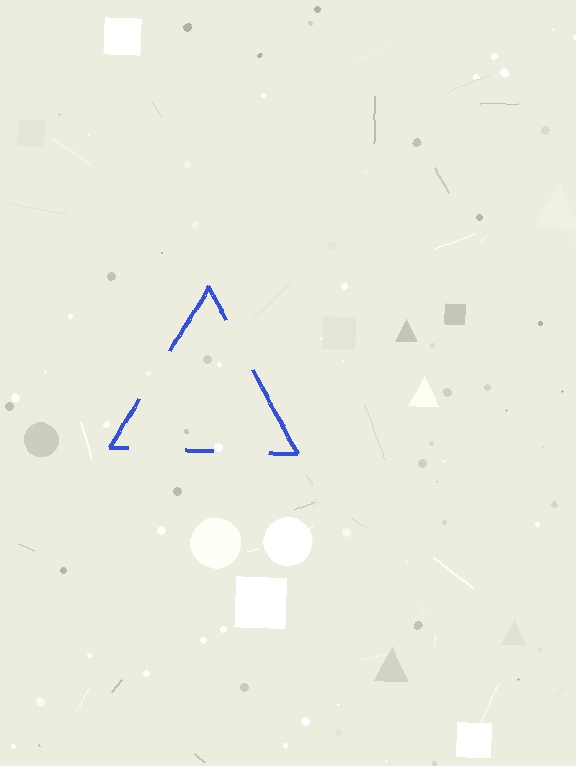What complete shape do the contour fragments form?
The contour fragments form a triangle.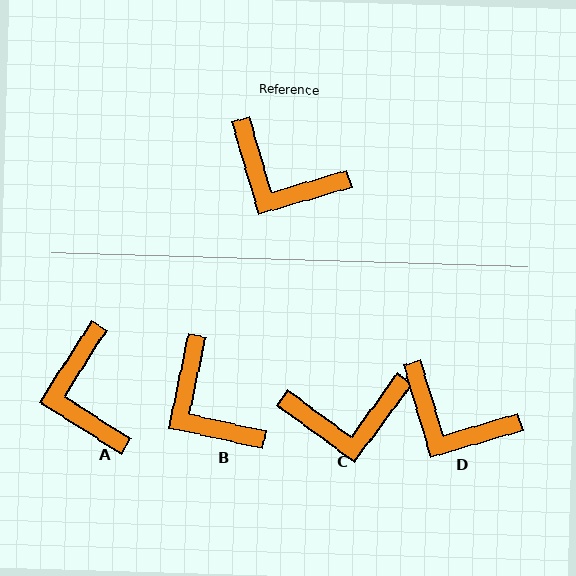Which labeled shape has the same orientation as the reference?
D.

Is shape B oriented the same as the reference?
No, it is off by about 28 degrees.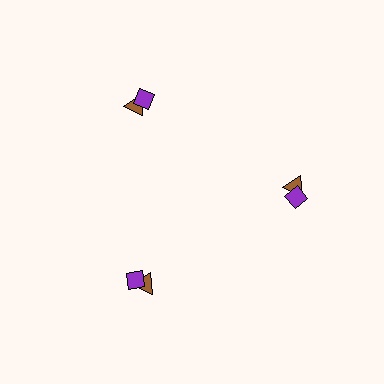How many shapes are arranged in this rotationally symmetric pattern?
There are 6 shapes, arranged in 3 groups of 2.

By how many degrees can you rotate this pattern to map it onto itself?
The pattern maps onto itself every 120 degrees of rotation.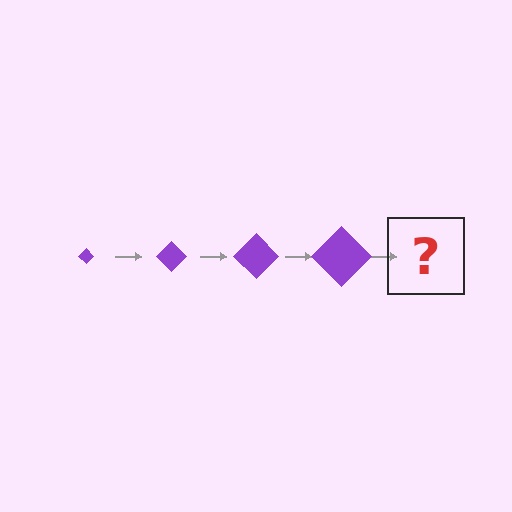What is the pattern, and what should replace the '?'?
The pattern is that the diamond gets progressively larger each step. The '?' should be a purple diamond, larger than the previous one.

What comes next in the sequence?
The next element should be a purple diamond, larger than the previous one.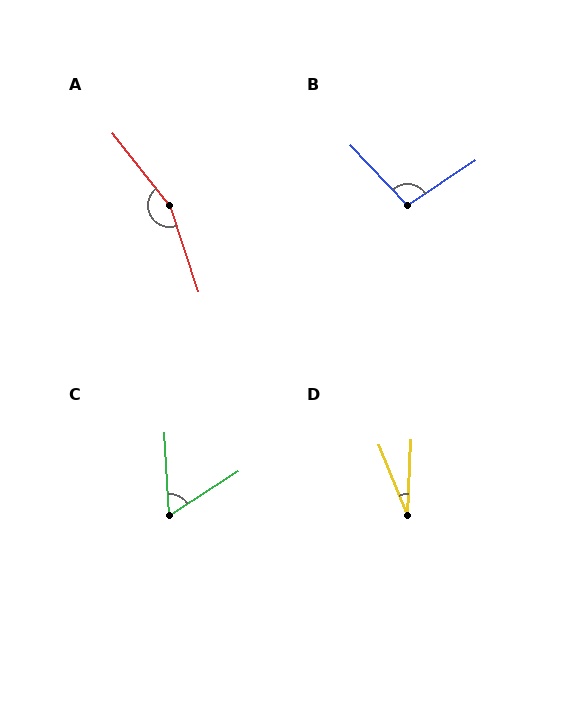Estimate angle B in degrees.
Approximately 100 degrees.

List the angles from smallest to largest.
D (25°), C (60°), B (100°), A (160°).